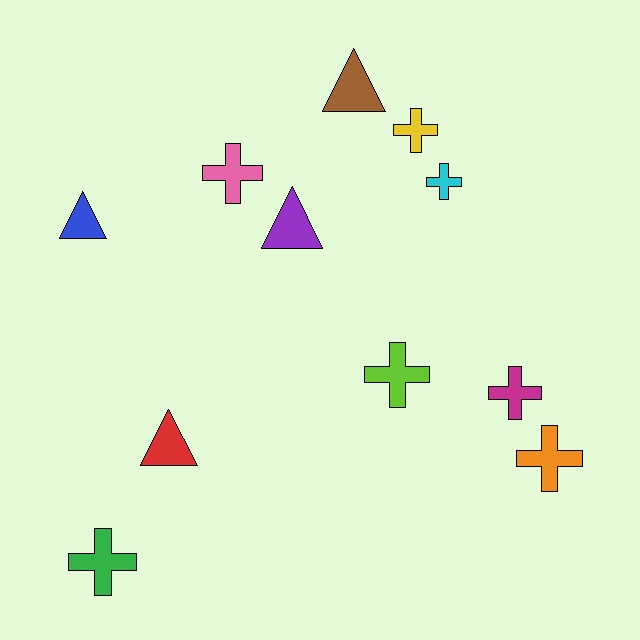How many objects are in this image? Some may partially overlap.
There are 11 objects.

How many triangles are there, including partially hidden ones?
There are 4 triangles.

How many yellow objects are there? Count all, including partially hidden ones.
There is 1 yellow object.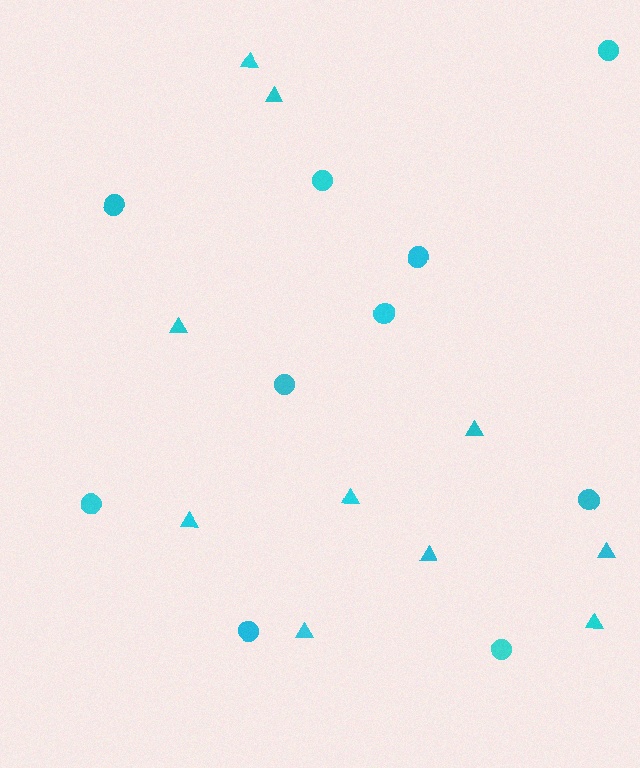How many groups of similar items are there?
There are 2 groups: one group of circles (10) and one group of triangles (10).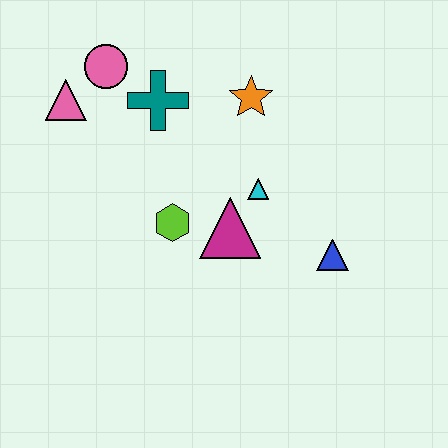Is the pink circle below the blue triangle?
No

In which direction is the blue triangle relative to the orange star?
The blue triangle is below the orange star.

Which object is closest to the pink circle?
The pink triangle is closest to the pink circle.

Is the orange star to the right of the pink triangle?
Yes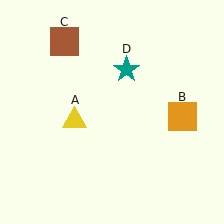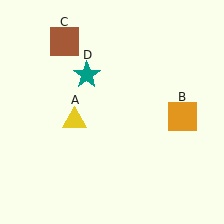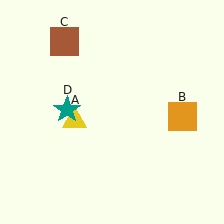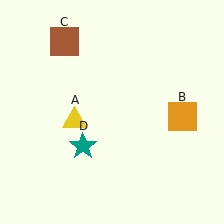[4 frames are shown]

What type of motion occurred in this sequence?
The teal star (object D) rotated counterclockwise around the center of the scene.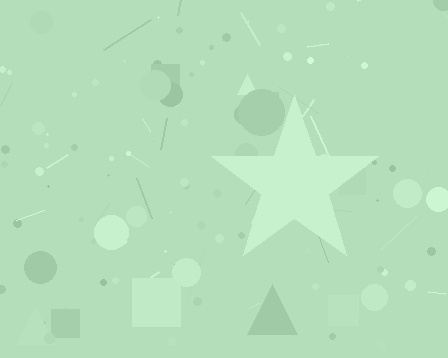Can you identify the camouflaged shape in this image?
The camouflaged shape is a star.